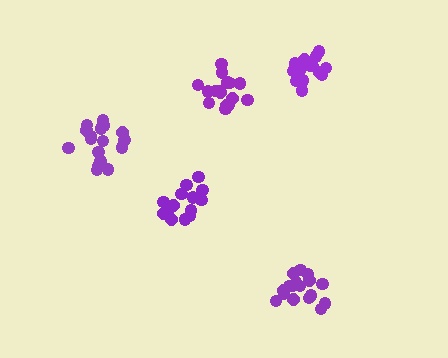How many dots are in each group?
Group 1: 17 dots, Group 2: 17 dots, Group 3: 18 dots, Group 4: 15 dots, Group 5: 17 dots (84 total).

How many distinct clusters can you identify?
There are 5 distinct clusters.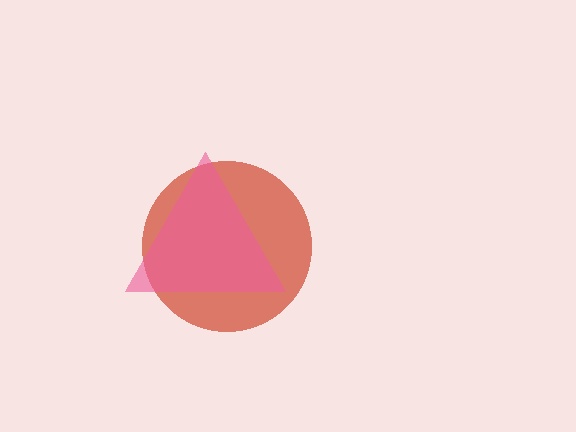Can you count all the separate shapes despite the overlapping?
Yes, there are 2 separate shapes.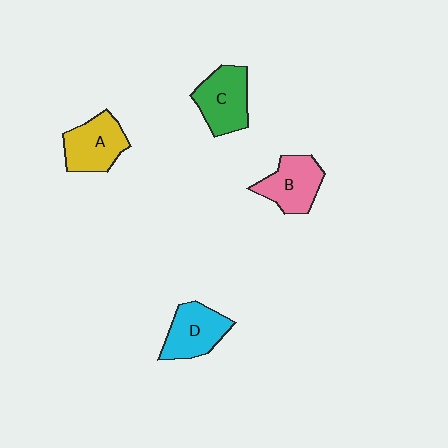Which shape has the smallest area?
Shape D (cyan).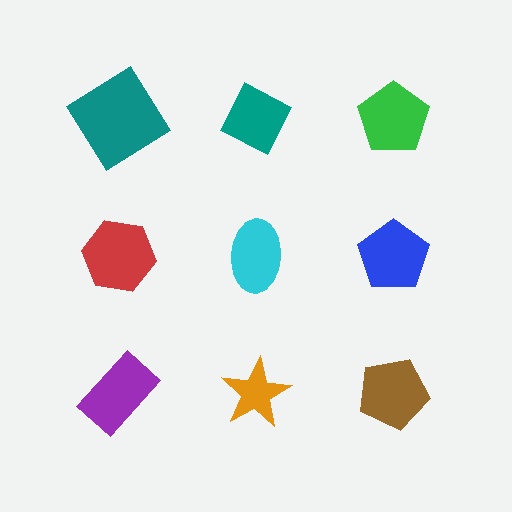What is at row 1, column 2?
A teal diamond.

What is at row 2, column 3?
A blue pentagon.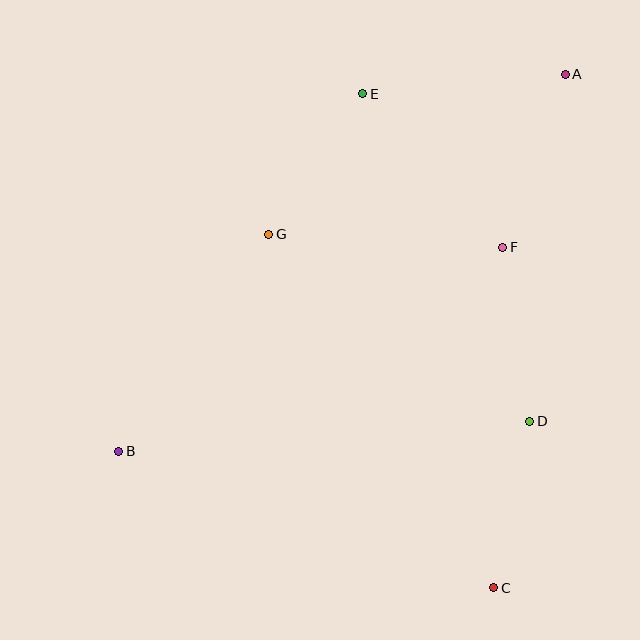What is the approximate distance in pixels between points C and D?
The distance between C and D is approximately 170 pixels.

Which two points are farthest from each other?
Points A and B are farthest from each other.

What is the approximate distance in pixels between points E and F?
The distance between E and F is approximately 208 pixels.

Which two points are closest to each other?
Points E and G are closest to each other.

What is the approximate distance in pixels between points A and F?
The distance between A and F is approximately 184 pixels.